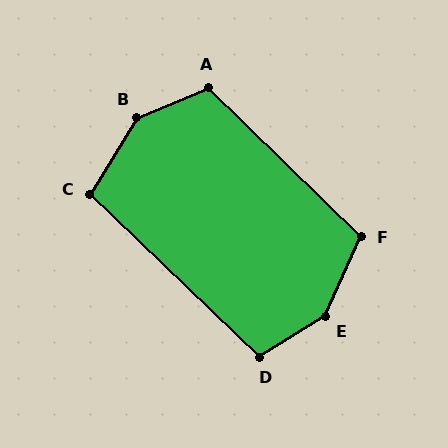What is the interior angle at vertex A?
Approximately 113 degrees (obtuse).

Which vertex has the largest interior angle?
E, at approximately 145 degrees.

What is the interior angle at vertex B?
Approximately 144 degrees (obtuse).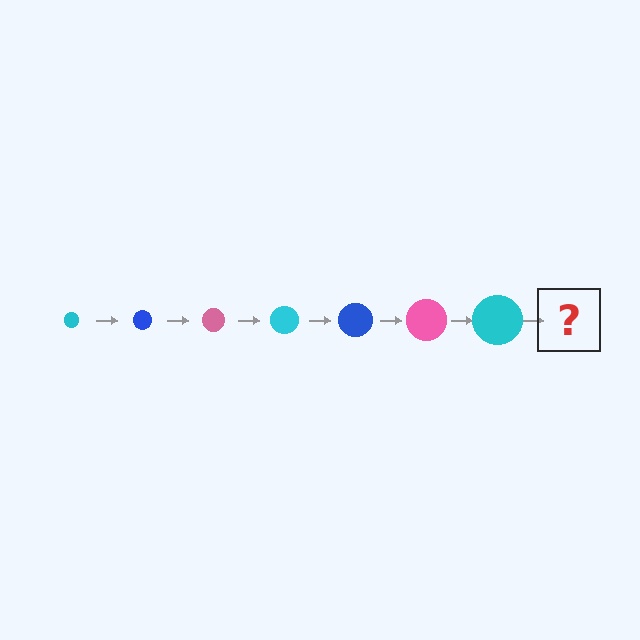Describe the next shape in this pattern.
It should be a blue circle, larger than the previous one.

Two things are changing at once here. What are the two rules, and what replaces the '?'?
The two rules are that the circle grows larger each step and the color cycles through cyan, blue, and pink. The '?' should be a blue circle, larger than the previous one.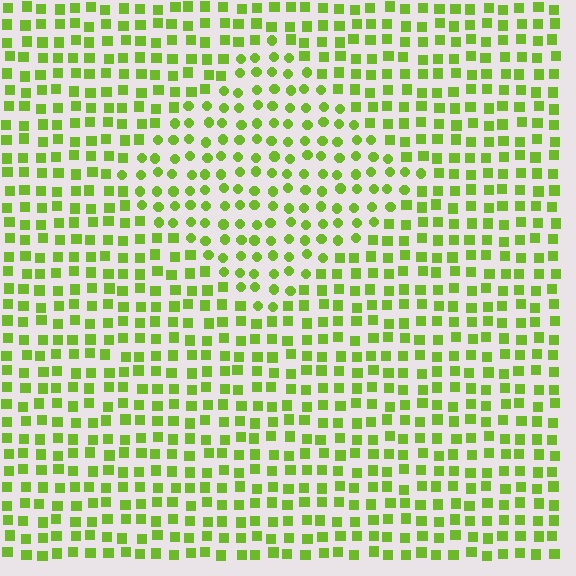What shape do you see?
I see a diamond.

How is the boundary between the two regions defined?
The boundary is defined by a change in element shape: circles inside vs. squares outside. All elements share the same color and spacing.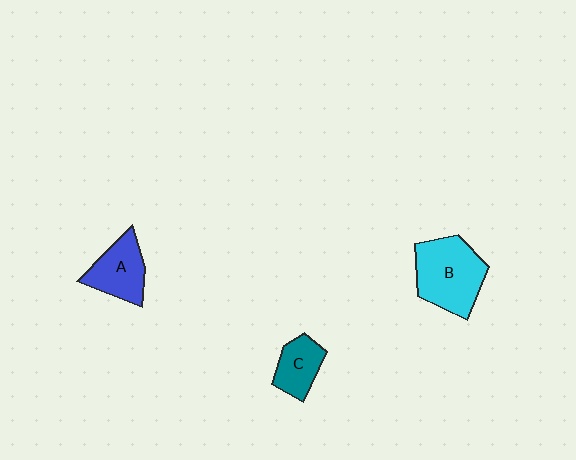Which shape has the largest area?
Shape B (cyan).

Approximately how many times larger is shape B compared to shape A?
Approximately 1.5 times.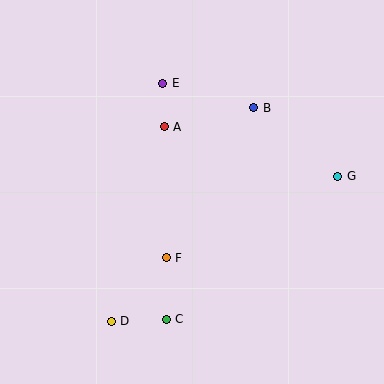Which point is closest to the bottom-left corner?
Point D is closest to the bottom-left corner.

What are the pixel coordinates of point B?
Point B is at (254, 108).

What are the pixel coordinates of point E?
Point E is at (163, 83).